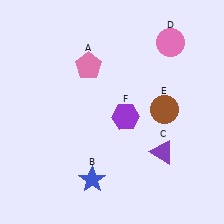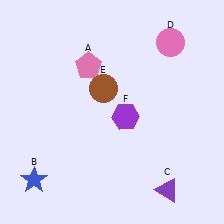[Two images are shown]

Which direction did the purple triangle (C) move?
The purple triangle (C) moved down.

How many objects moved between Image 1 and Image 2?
3 objects moved between the two images.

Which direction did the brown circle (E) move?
The brown circle (E) moved left.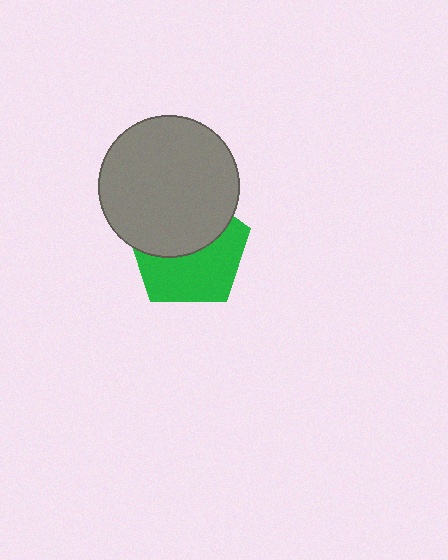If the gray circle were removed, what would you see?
You would see the complete green pentagon.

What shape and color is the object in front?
The object in front is a gray circle.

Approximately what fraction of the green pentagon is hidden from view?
Roughly 48% of the green pentagon is hidden behind the gray circle.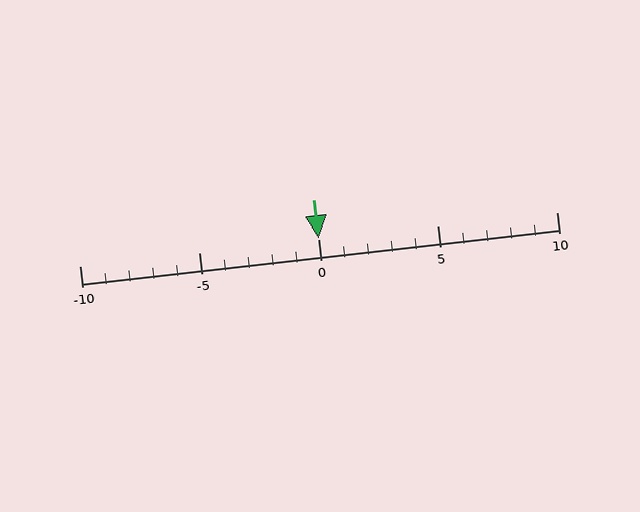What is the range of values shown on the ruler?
The ruler shows values from -10 to 10.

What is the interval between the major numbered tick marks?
The major tick marks are spaced 5 units apart.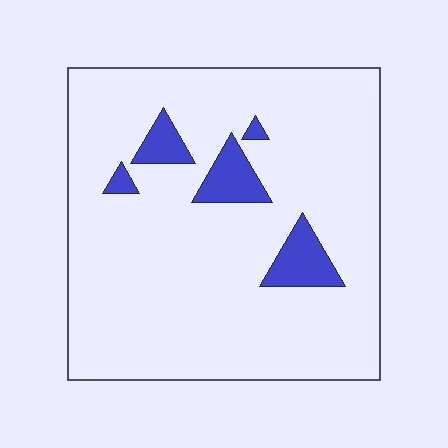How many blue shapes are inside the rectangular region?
5.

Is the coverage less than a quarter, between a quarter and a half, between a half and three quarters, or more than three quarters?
Less than a quarter.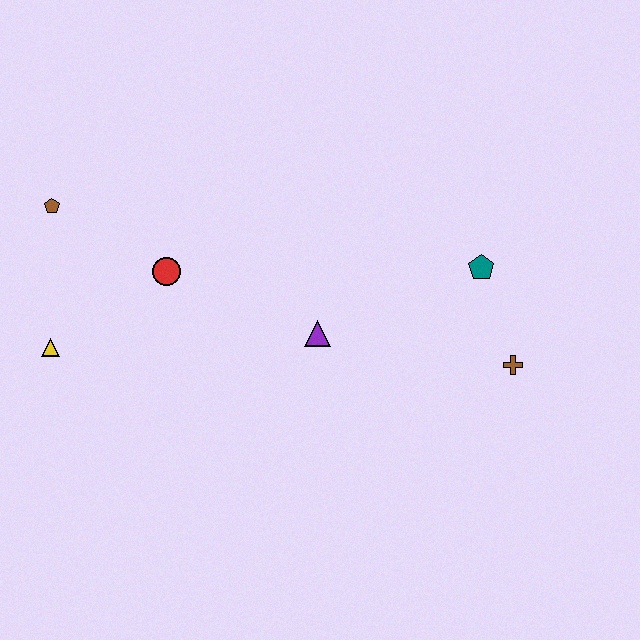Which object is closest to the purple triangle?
The red circle is closest to the purple triangle.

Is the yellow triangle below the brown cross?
No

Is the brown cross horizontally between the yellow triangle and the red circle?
No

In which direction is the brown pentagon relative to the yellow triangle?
The brown pentagon is above the yellow triangle.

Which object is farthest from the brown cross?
The brown pentagon is farthest from the brown cross.